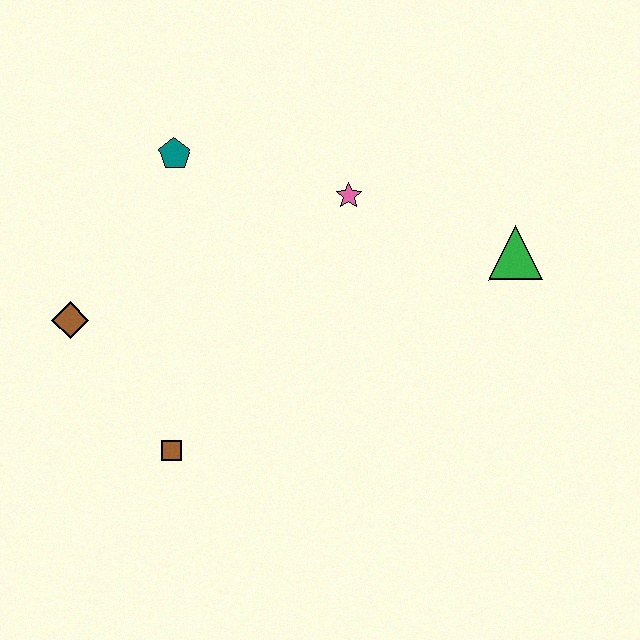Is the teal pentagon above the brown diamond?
Yes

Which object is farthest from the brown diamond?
The green triangle is farthest from the brown diamond.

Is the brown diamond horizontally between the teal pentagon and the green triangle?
No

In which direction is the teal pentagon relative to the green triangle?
The teal pentagon is to the left of the green triangle.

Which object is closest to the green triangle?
The pink star is closest to the green triangle.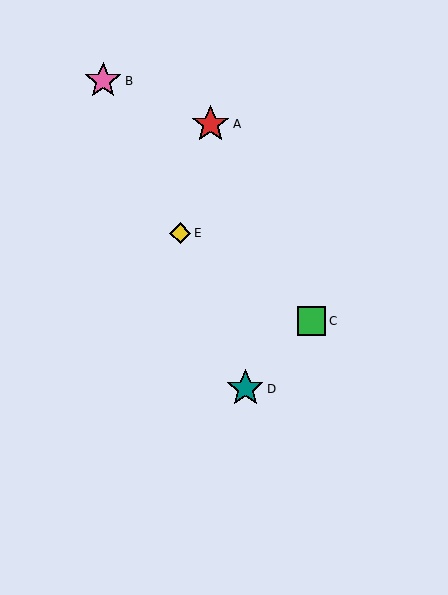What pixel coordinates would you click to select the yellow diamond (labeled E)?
Click at (180, 233) to select the yellow diamond E.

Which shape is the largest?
The red star (labeled A) is the largest.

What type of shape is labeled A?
Shape A is a red star.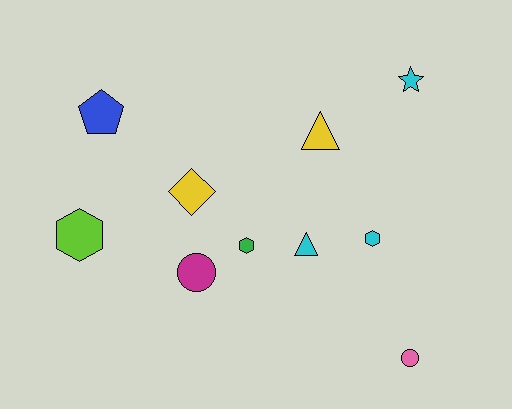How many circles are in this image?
There are 2 circles.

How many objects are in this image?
There are 10 objects.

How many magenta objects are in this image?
There is 1 magenta object.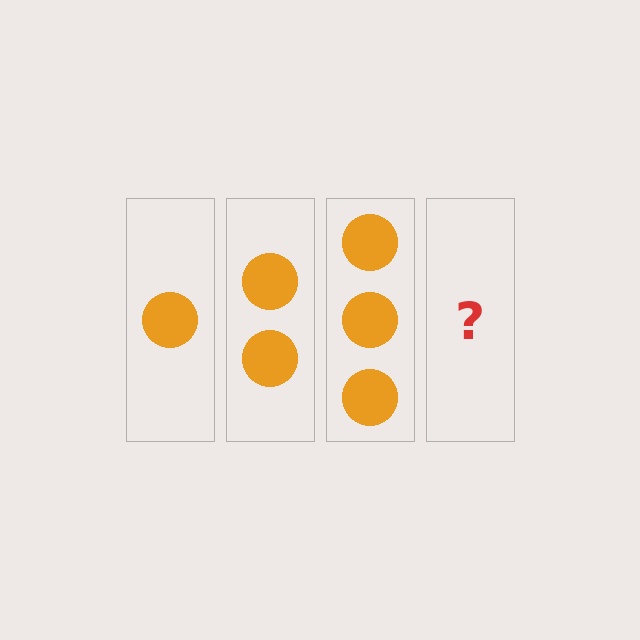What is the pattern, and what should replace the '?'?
The pattern is that each step adds one more circle. The '?' should be 4 circles.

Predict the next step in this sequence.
The next step is 4 circles.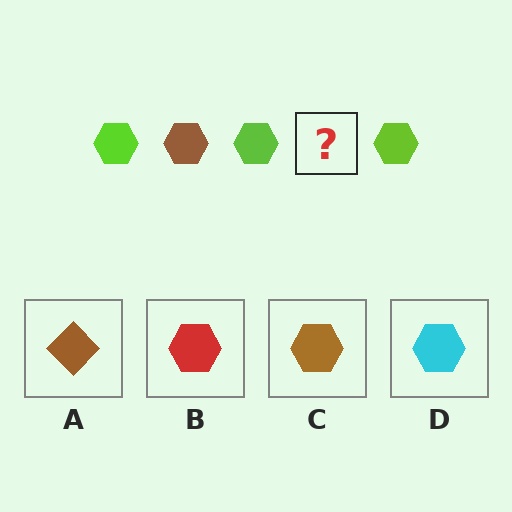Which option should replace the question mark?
Option C.